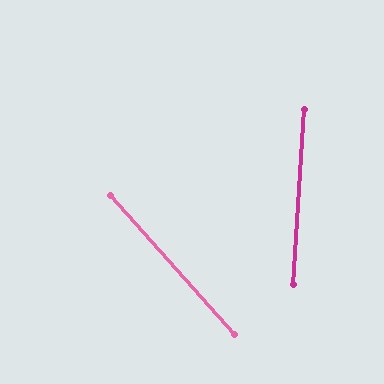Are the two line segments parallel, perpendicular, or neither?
Neither parallel nor perpendicular — they differ by about 45°.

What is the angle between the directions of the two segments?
Approximately 45 degrees.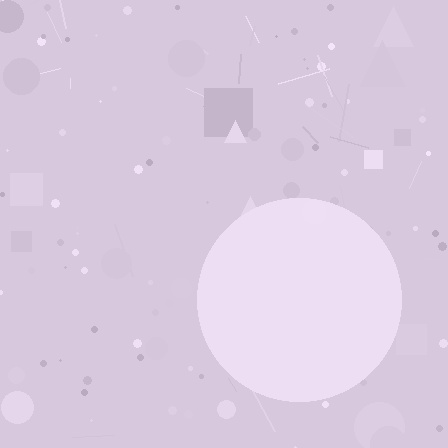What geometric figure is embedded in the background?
A circle is embedded in the background.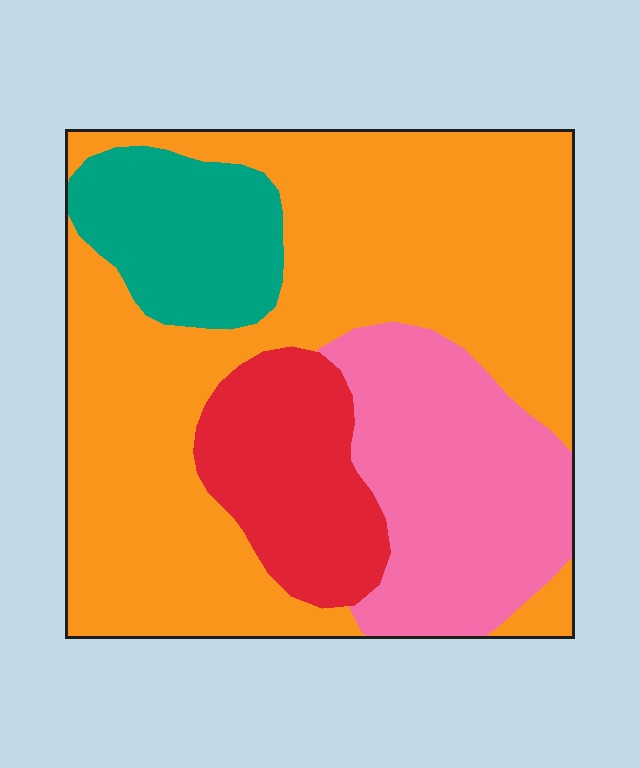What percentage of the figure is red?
Red takes up about one eighth (1/8) of the figure.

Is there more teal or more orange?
Orange.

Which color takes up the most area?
Orange, at roughly 55%.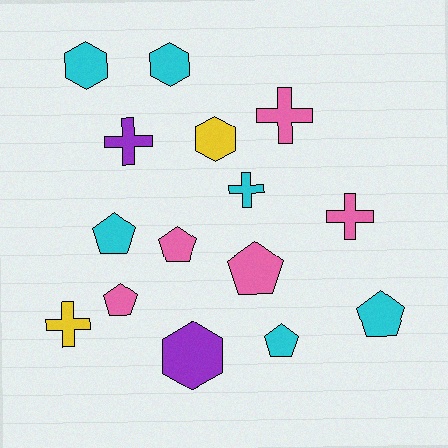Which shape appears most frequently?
Pentagon, with 6 objects.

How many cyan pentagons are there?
There are 3 cyan pentagons.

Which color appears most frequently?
Cyan, with 6 objects.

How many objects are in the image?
There are 15 objects.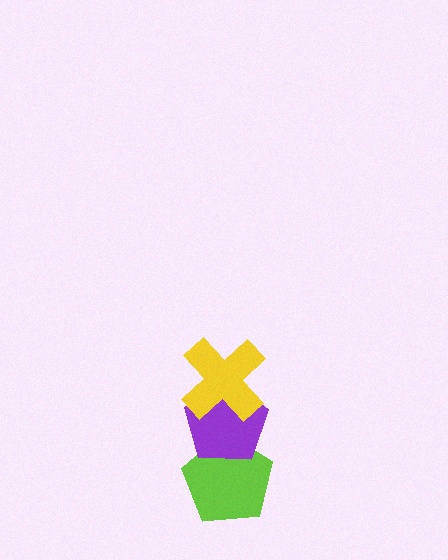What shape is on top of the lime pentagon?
The purple pentagon is on top of the lime pentagon.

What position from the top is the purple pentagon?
The purple pentagon is 2nd from the top.